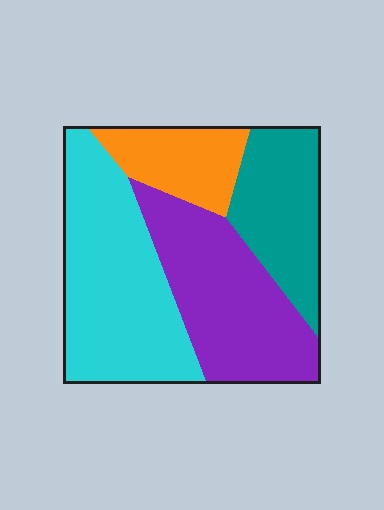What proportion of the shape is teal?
Teal takes up about one fifth (1/5) of the shape.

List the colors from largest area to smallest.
From largest to smallest: cyan, purple, teal, orange.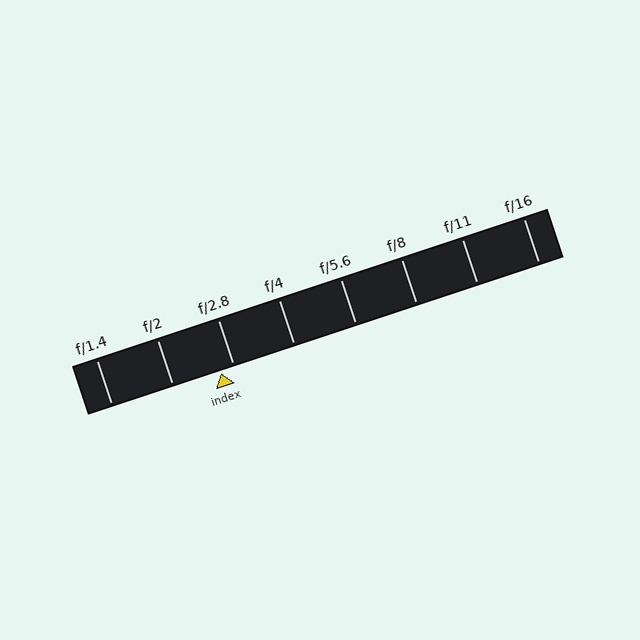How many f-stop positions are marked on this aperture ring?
There are 8 f-stop positions marked.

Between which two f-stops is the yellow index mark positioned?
The index mark is between f/2 and f/2.8.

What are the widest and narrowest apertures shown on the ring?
The widest aperture shown is f/1.4 and the narrowest is f/16.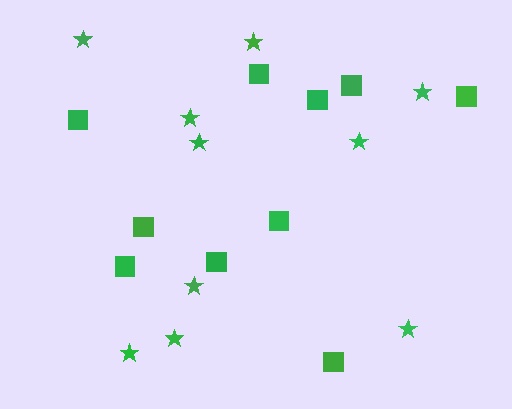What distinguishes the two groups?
There are 2 groups: one group of stars (10) and one group of squares (10).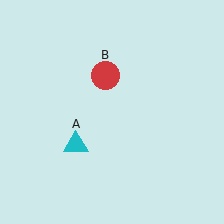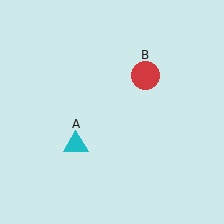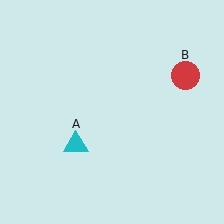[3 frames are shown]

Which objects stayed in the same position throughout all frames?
Cyan triangle (object A) remained stationary.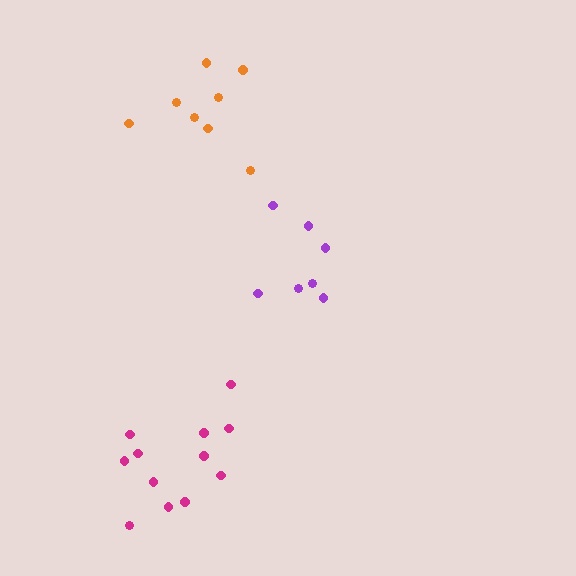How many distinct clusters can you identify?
There are 3 distinct clusters.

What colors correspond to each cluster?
The clusters are colored: purple, magenta, orange.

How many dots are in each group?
Group 1: 7 dots, Group 2: 12 dots, Group 3: 8 dots (27 total).